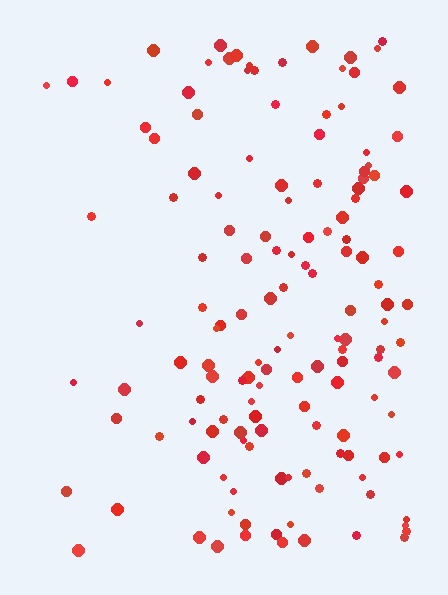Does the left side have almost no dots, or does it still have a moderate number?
Still a moderate number, just noticeably fewer than the right.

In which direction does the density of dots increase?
From left to right, with the right side densest.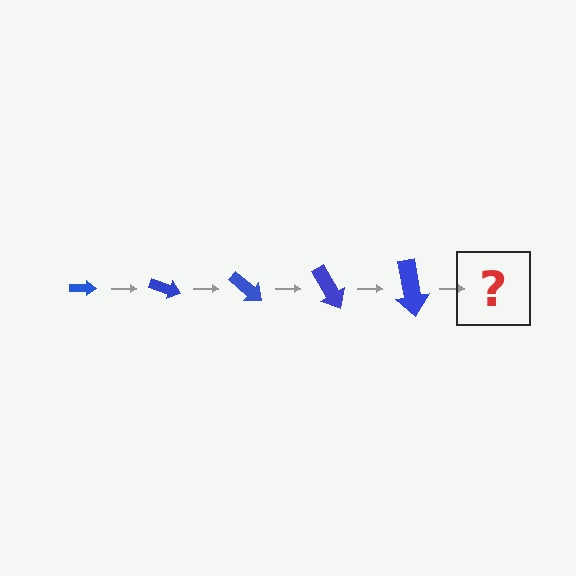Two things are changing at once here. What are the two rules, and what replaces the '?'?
The two rules are that the arrow grows larger each step and it rotates 20 degrees each step. The '?' should be an arrow, larger than the previous one and rotated 100 degrees from the start.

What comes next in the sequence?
The next element should be an arrow, larger than the previous one and rotated 100 degrees from the start.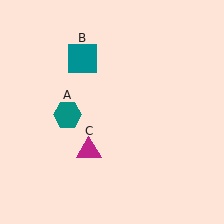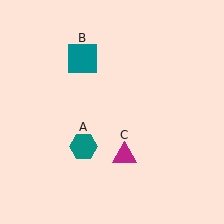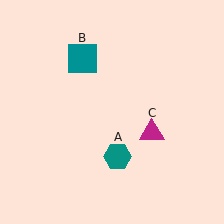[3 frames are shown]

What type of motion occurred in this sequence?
The teal hexagon (object A), magenta triangle (object C) rotated counterclockwise around the center of the scene.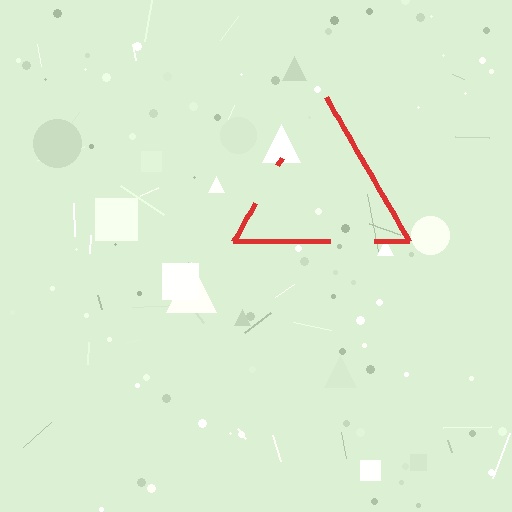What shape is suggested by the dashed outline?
The dashed outline suggests a triangle.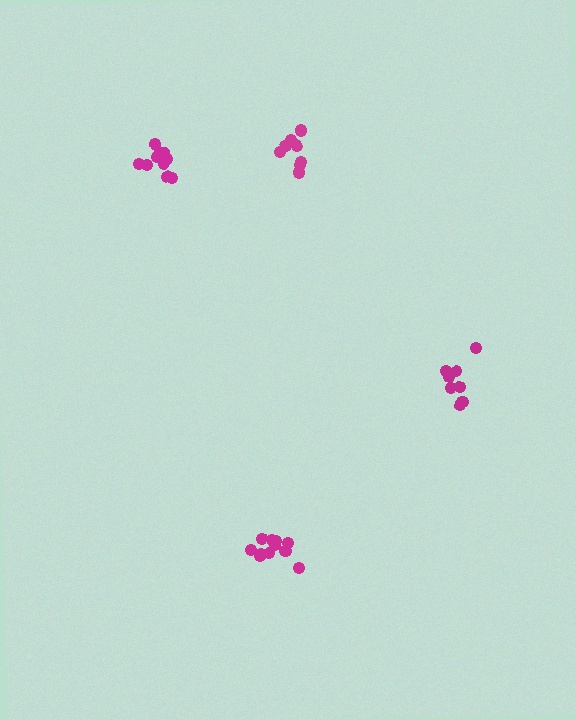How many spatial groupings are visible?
There are 4 spatial groupings.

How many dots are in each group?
Group 1: 11 dots, Group 2: 8 dots, Group 3: 8 dots, Group 4: 10 dots (37 total).